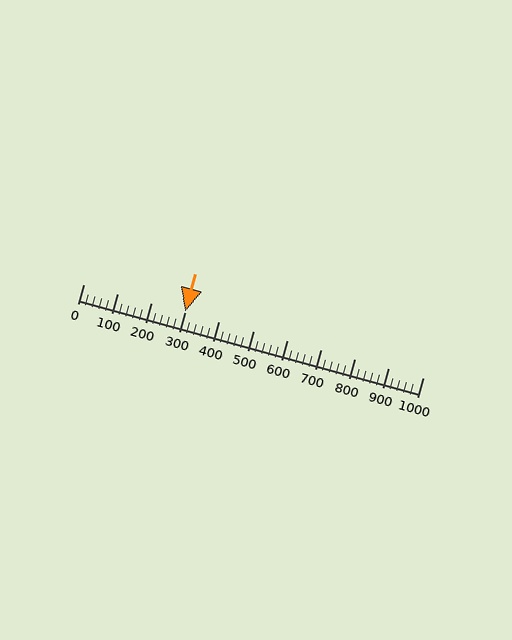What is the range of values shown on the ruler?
The ruler shows values from 0 to 1000.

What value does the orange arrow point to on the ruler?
The orange arrow points to approximately 300.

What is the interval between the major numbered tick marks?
The major tick marks are spaced 100 units apart.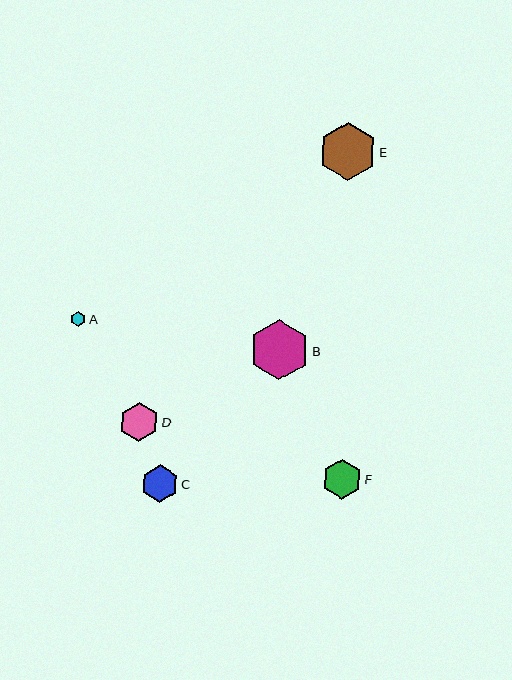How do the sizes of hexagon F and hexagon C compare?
Hexagon F and hexagon C are approximately the same size.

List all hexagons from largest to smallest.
From largest to smallest: B, E, D, F, C, A.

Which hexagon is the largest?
Hexagon B is the largest with a size of approximately 59 pixels.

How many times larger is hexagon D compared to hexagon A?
Hexagon D is approximately 2.6 times the size of hexagon A.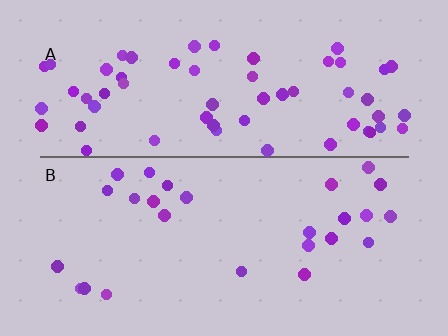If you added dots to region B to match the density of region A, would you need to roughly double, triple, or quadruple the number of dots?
Approximately double.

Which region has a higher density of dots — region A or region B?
A (the top).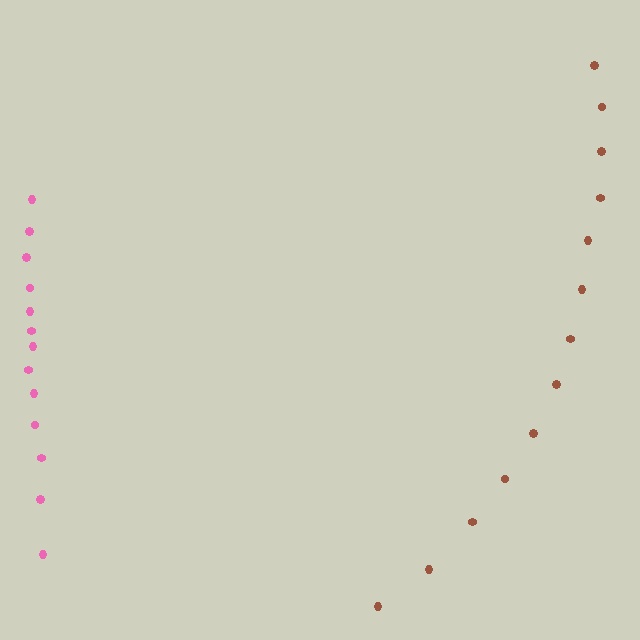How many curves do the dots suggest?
There are 2 distinct paths.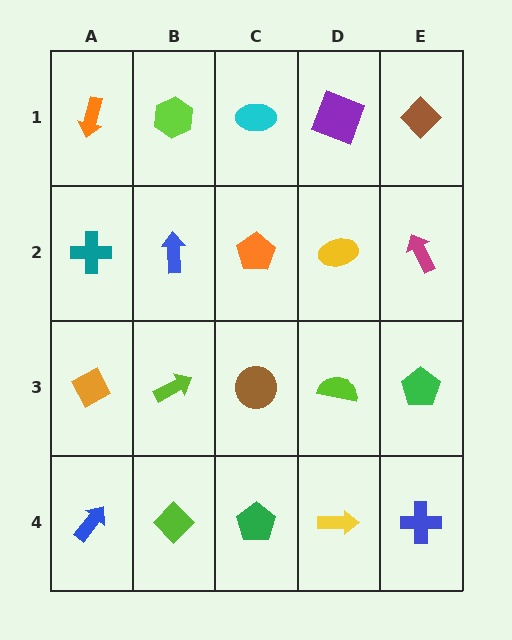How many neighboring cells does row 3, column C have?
4.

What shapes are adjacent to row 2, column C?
A cyan ellipse (row 1, column C), a brown circle (row 3, column C), a blue arrow (row 2, column B), a yellow ellipse (row 2, column D).